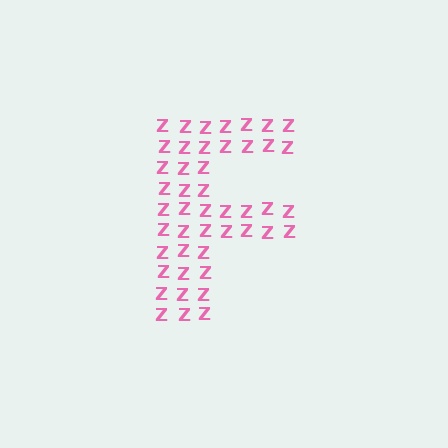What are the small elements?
The small elements are letter Z's.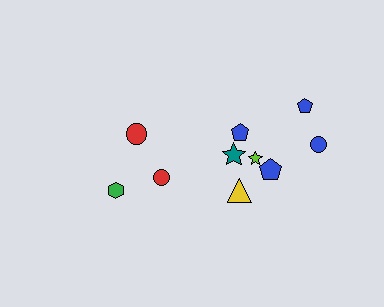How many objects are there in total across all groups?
There are 10 objects.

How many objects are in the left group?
There are 3 objects.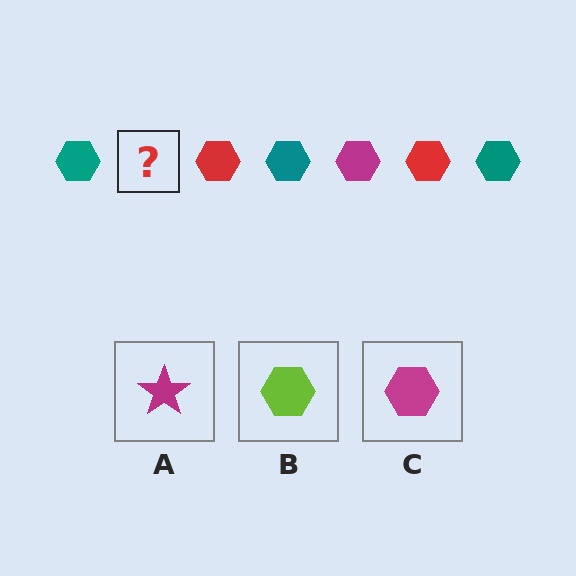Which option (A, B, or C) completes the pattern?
C.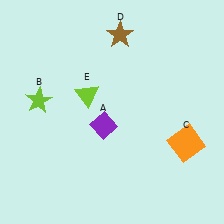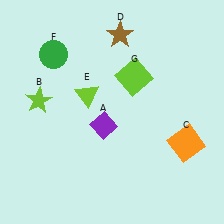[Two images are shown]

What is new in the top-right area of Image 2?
A lime square (G) was added in the top-right area of Image 2.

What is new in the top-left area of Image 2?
A green circle (F) was added in the top-left area of Image 2.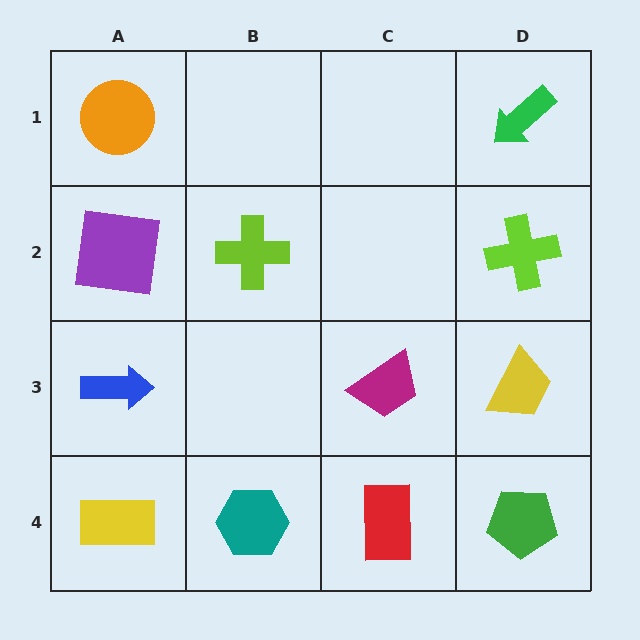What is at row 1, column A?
An orange circle.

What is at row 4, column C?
A red rectangle.